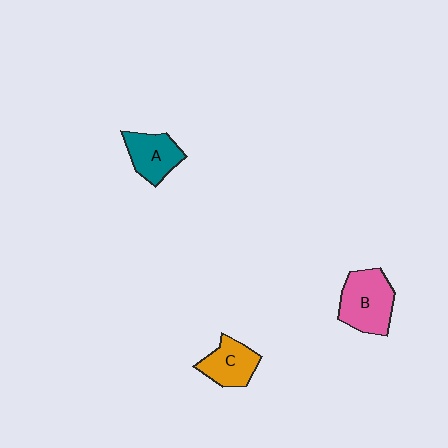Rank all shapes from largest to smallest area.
From largest to smallest: B (pink), A (teal), C (orange).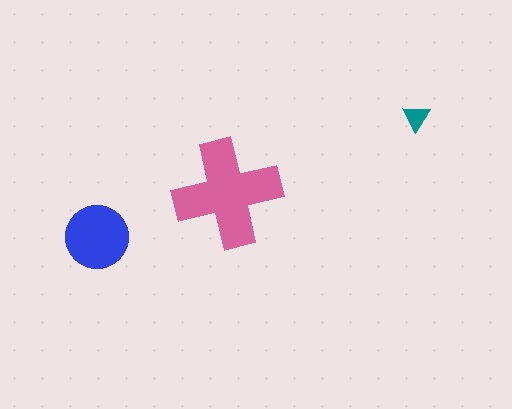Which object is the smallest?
The teal triangle.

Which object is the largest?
The pink cross.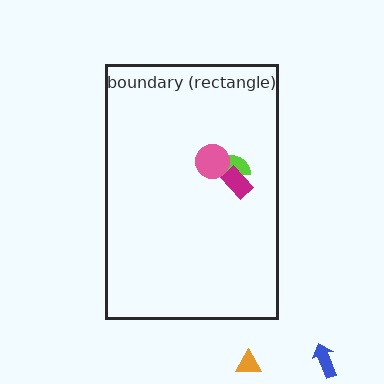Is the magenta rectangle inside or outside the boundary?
Inside.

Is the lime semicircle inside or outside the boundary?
Inside.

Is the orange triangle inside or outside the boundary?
Outside.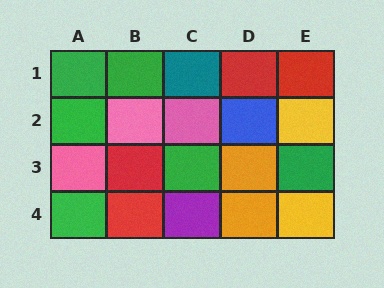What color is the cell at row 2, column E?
Yellow.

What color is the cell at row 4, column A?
Green.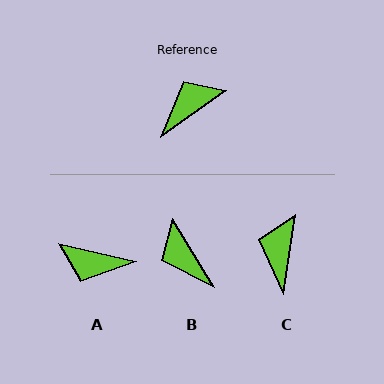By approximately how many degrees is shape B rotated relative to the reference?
Approximately 86 degrees counter-clockwise.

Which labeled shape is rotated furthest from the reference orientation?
A, about 132 degrees away.